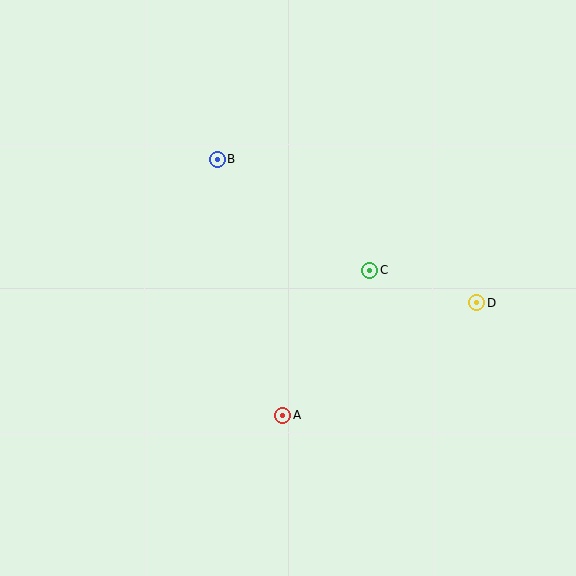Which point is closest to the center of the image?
Point C at (370, 270) is closest to the center.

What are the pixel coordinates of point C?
Point C is at (370, 270).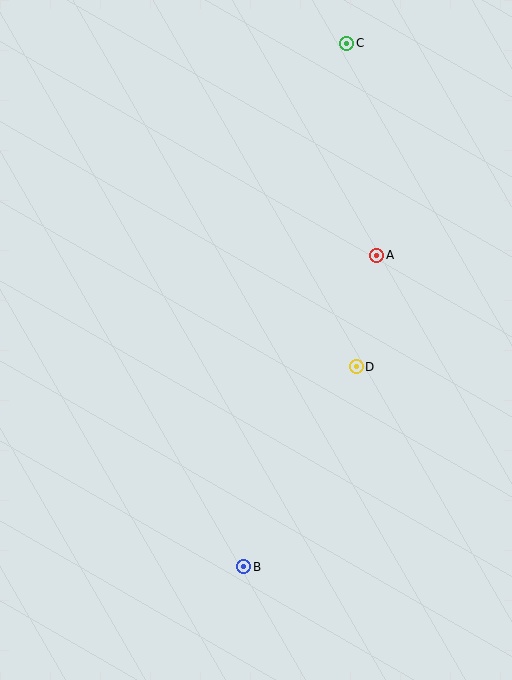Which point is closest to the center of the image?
Point D at (356, 367) is closest to the center.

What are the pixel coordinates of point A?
Point A is at (377, 255).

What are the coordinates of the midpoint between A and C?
The midpoint between A and C is at (362, 149).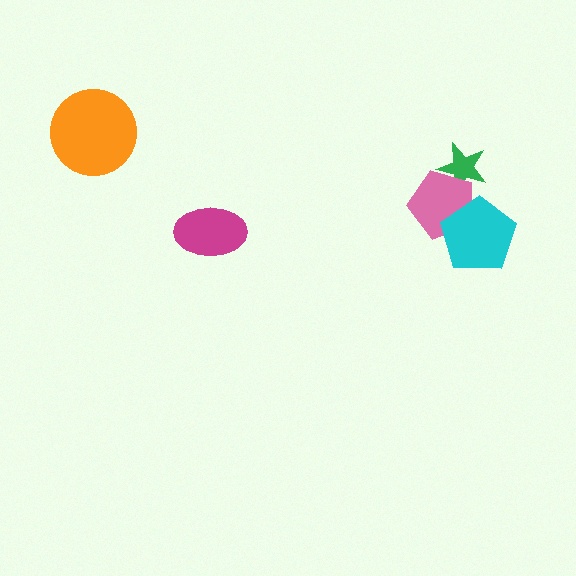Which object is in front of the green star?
The pink pentagon is in front of the green star.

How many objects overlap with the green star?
1 object overlaps with the green star.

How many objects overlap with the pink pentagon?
2 objects overlap with the pink pentagon.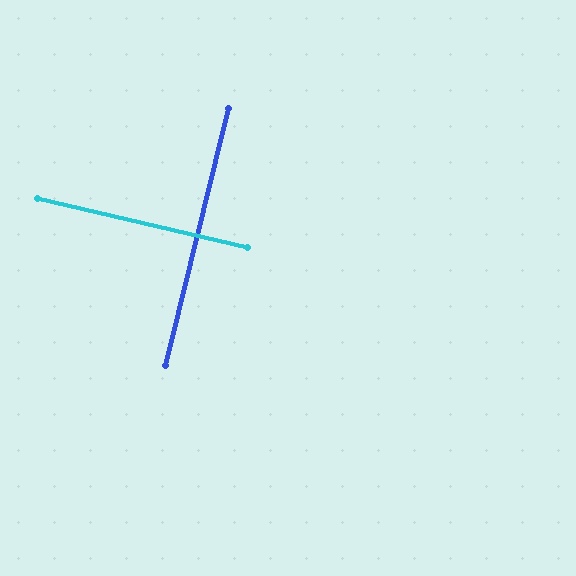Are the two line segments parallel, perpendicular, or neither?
Perpendicular — they meet at approximately 89°.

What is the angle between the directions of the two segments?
Approximately 89 degrees.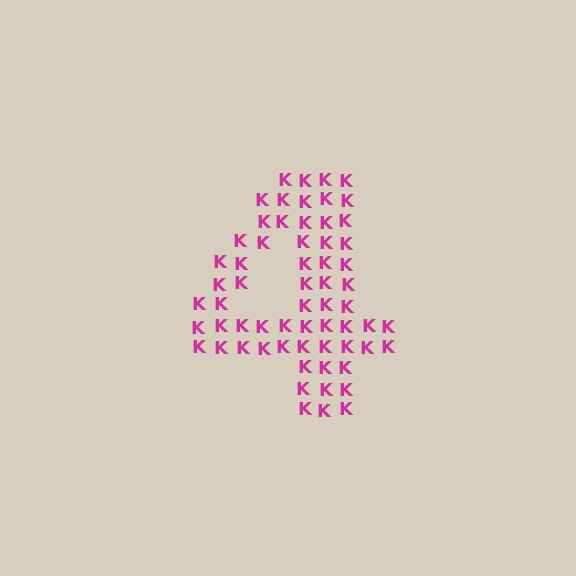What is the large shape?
The large shape is the digit 4.